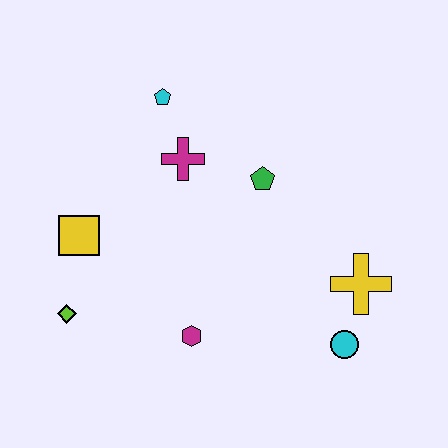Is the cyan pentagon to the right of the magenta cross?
No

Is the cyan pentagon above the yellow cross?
Yes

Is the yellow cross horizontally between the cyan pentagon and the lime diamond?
No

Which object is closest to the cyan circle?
The yellow cross is closest to the cyan circle.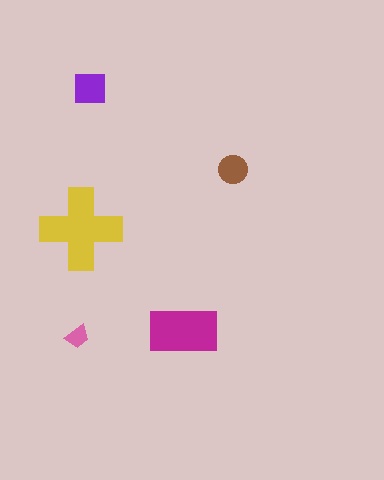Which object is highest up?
The purple square is topmost.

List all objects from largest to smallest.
The yellow cross, the magenta rectangle, the purple square, the brown circle, the pink trapezoid.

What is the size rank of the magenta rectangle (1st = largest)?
2nd.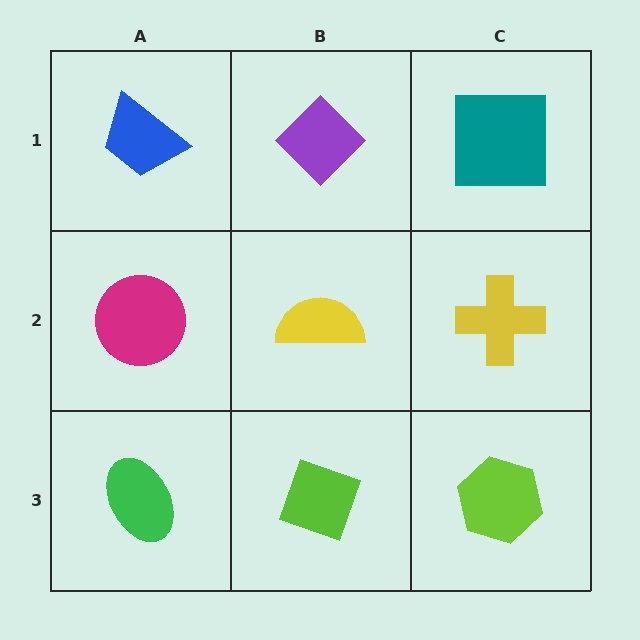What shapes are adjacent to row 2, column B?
A purple diamond (row 1, column B), a lime diamond (row 3, column B), a magenta circle (row 2, column A), a yellow cross (row 2, column C).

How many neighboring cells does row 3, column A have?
2.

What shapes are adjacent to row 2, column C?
A teal square (row 1, column C), a lime hexagon (row 3, column C), a yellow semicircle (row 2, column B).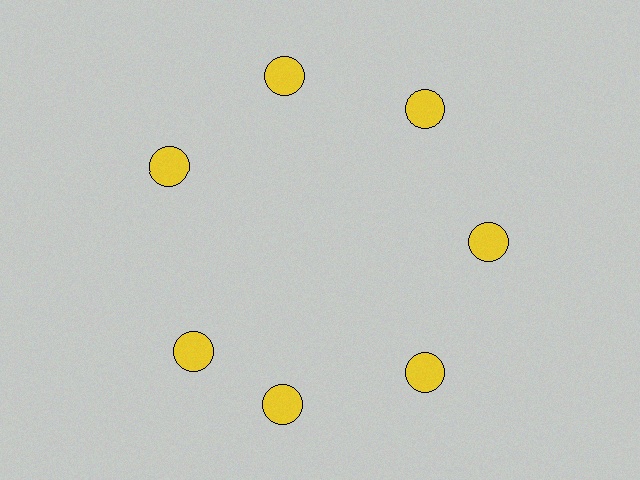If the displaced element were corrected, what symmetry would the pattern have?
It would have 7-fold rotational symmetry — the pattern would map onto itself every 51 degrees.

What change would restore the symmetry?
The symmetry would be restored by rotating it back into even spacing with its neighbors so that all 7 circles sit at equal angles and equal distance from the center.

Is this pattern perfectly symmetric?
No. The 7 yellow circles are arranged in a ring, but one element near the 8 o'clock position is rotated out of alignment along the ring, breaking the 7-fold rotational symmetry.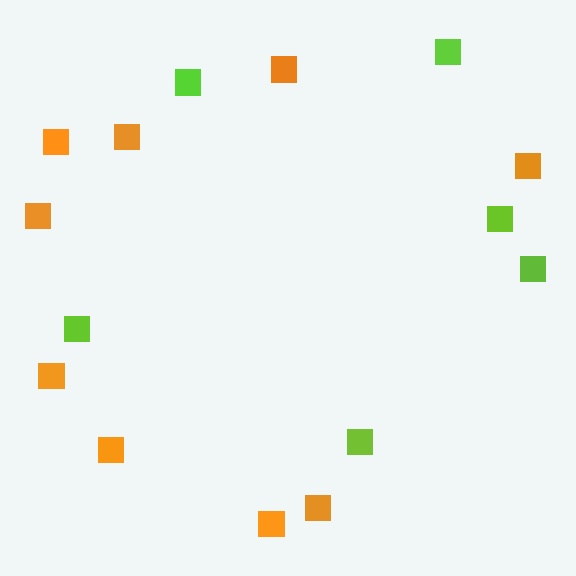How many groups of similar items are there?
There are 2 groups: one group of lime squares (6) and one group of orange squares (9).